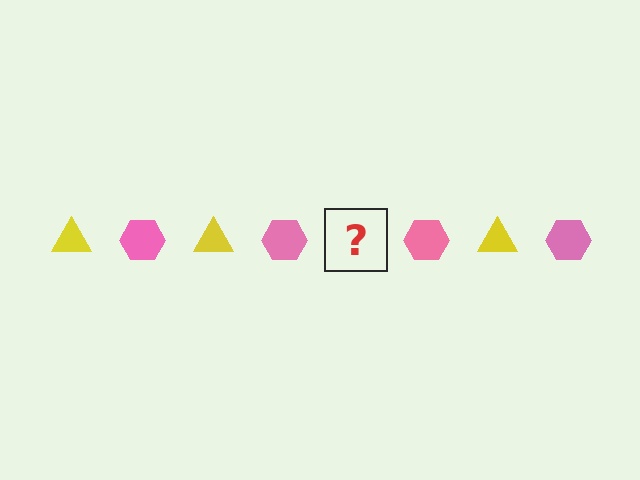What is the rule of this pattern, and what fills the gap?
The rule is that the pattern alternates between yellow triangle and pink hexagon. The gap should be filled with a yellow triangle.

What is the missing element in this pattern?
The missing element is a yellow triangle.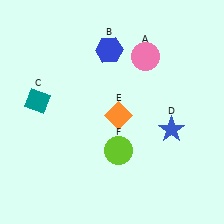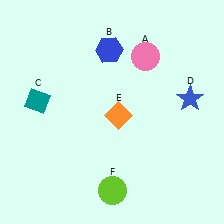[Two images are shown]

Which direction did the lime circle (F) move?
The lime circle (F) moved down.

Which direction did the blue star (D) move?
The blue star (D) moved up.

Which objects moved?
The objects that moved are: the blue star (D), the lime circle (F).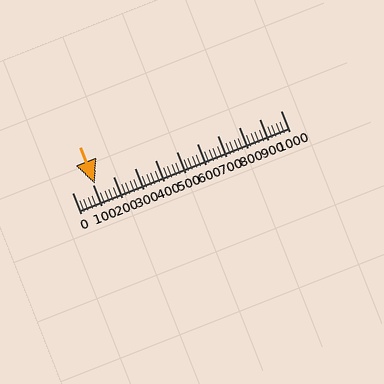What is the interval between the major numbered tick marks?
The major tick marks are spaced 100 units apart.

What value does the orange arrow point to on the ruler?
The orange arrow points to approximately 110.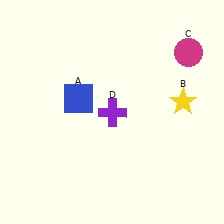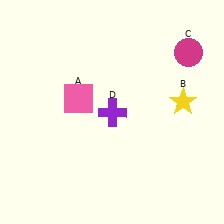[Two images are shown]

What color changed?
The square (A) changed from blue in Image 1 to pink in Image 2.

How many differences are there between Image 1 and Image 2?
There is 1 difference between the two images.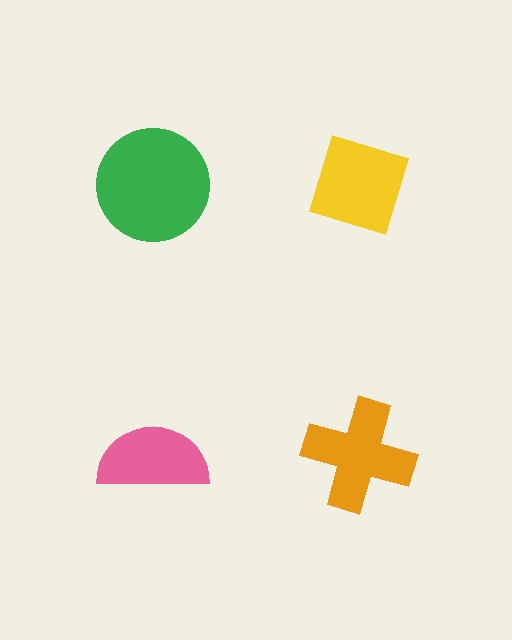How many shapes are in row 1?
2 shapes.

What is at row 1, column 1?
A green circle.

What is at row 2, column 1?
A pink semicircle.